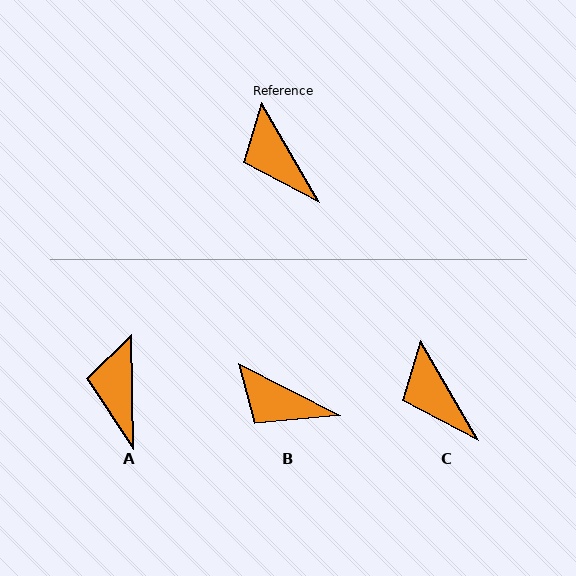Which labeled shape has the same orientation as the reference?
C.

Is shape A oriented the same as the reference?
No, it is off by about 29 degrees.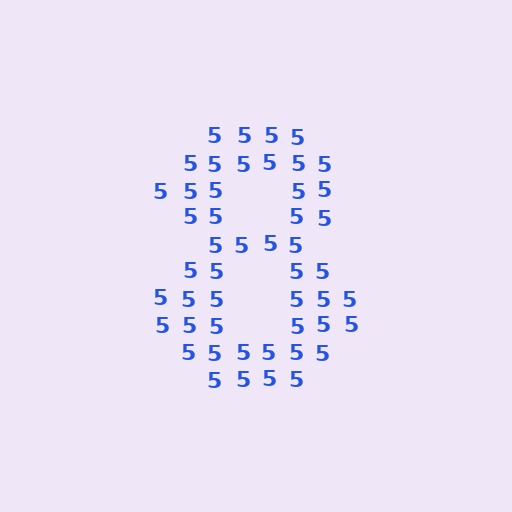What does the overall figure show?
The overall figure shows the digit 8.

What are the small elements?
The small elements are digit 5's.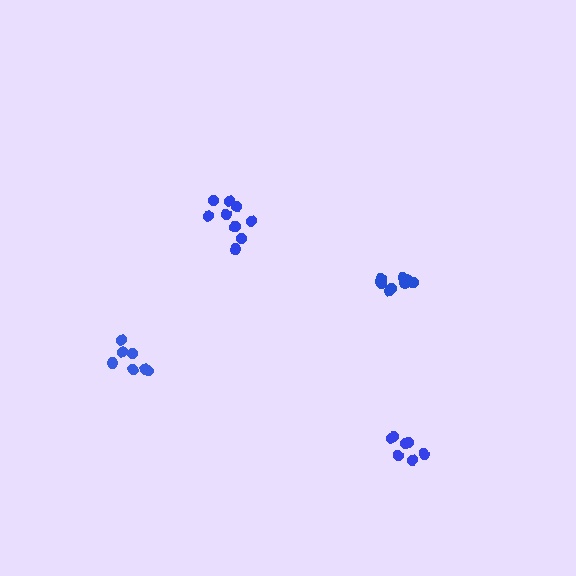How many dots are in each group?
Group 1: 7 dots, Group 2: 7 dots, Group 3: 10 dots, Group 4: 9 dots (33 total).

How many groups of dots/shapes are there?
There are 4 groups.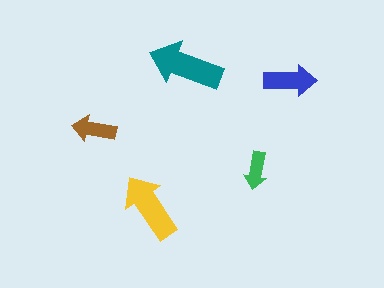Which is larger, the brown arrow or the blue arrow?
The blue one.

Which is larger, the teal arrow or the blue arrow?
The teal one.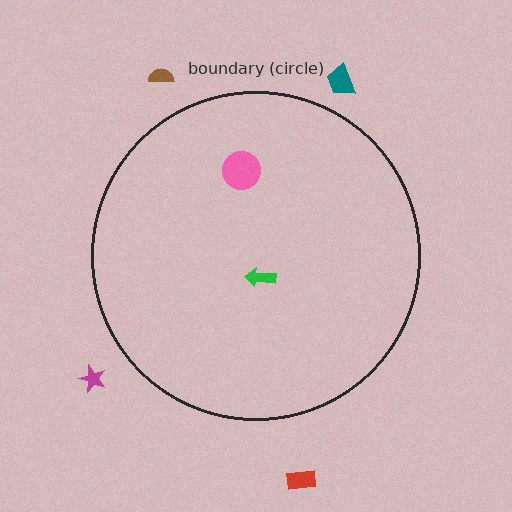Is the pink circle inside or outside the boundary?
Inside.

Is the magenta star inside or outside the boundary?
Outside.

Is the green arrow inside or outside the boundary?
Inside.